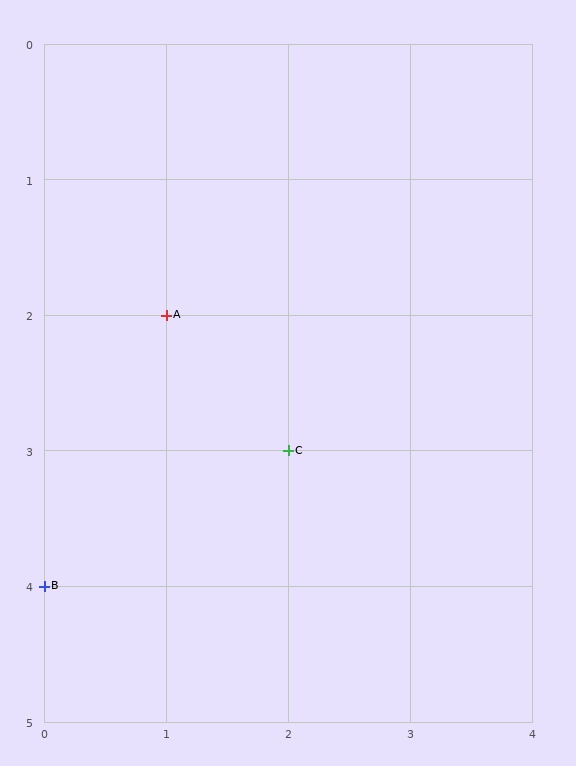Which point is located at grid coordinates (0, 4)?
Point B is at (0, 4).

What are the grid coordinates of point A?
Point A is at grid coordinates (1, 2).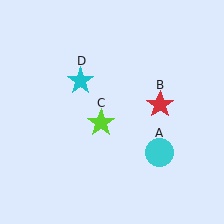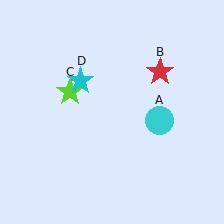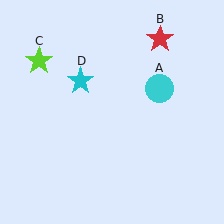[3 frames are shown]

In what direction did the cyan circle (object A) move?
The cyan circle (object A) moved up.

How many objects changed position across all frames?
3 objects changed position: cyan circle (object A), red star (object B), lime star (object C).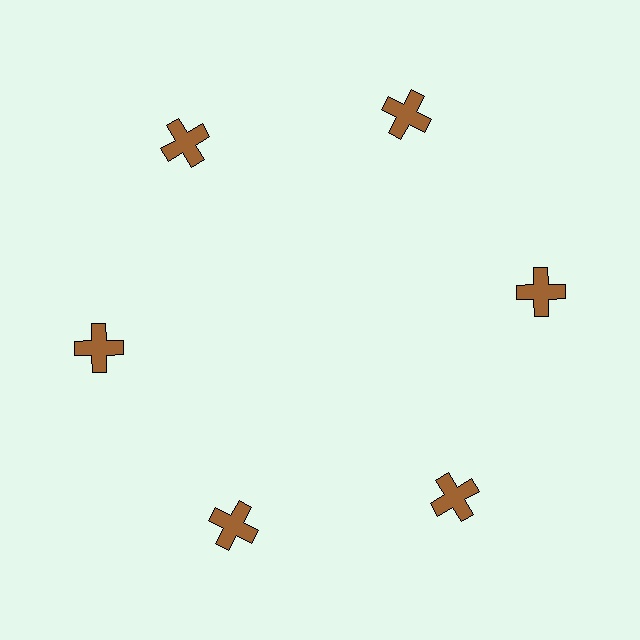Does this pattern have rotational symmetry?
Yes, this pattern has 6-fold rotational symmetry. It looks the same after rotating 60 degrees around the center.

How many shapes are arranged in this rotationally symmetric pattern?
There are 6 shapes, arranged in 6 groups of 1.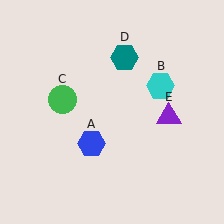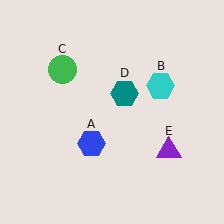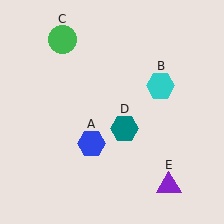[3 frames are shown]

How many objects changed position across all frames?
3 objects changed position: green circle (object C), teal hexagon (object D), purple triangle (object E).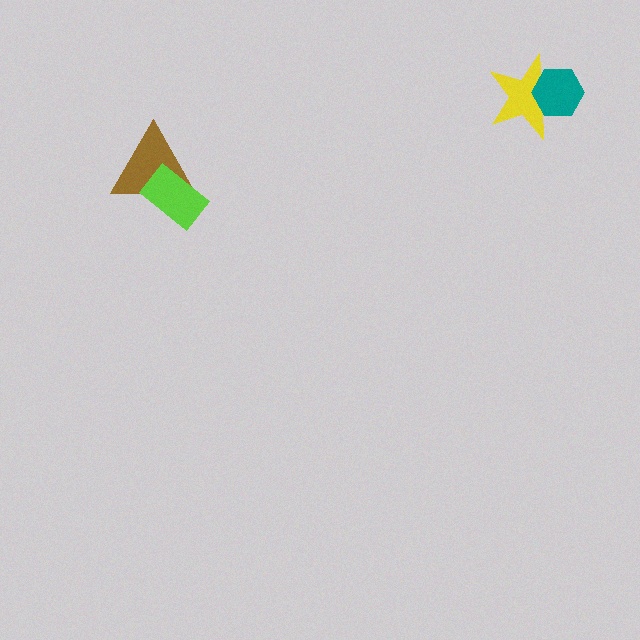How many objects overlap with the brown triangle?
1 object overlaps with the brown triangle.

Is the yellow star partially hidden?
Yes, it is partially covered by another shape.